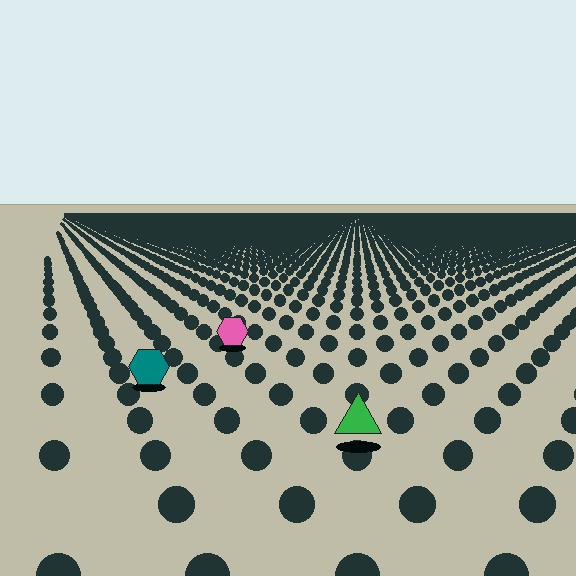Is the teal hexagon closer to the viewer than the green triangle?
No. The green triangle is closer — you can tell from the texture gradient: the ground texture is coarser near it.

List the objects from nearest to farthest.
From nearest to farthest: the green triangle, the teal hexagon, the pink hexagon.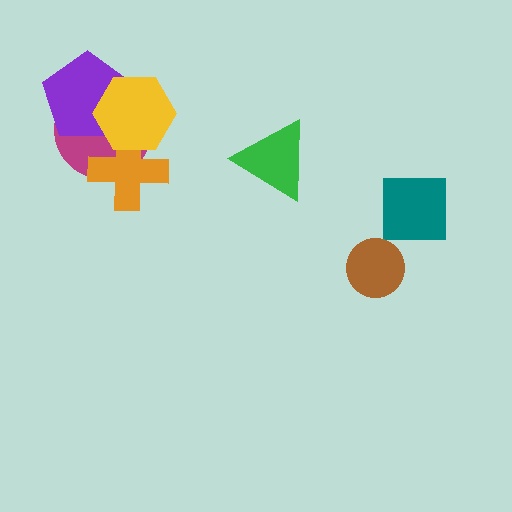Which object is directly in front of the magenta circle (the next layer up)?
The orange cross is directly in front of the magenta circle.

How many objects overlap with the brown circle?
0 objects overlap with the brown circle.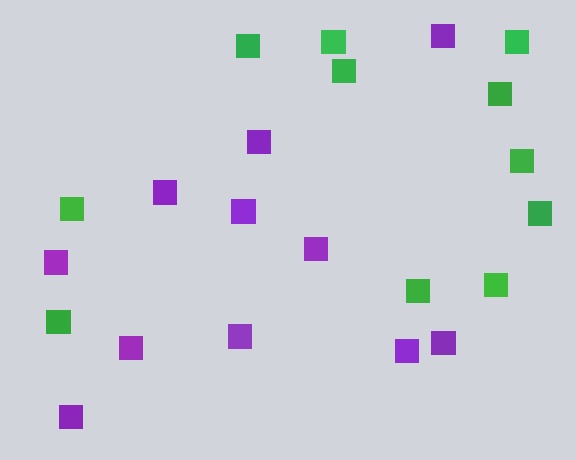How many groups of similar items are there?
There are 2 groups: one group of purple squares (11) and one group of green squares (11).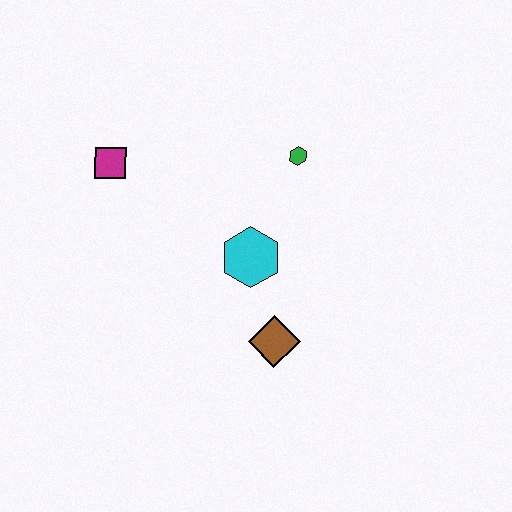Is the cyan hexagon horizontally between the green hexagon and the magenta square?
Yes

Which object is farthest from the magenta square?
The brown diamond is farthest from the magenta square.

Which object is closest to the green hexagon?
The cyan hexagon is closest to the green hexagon.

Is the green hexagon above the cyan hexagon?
Yes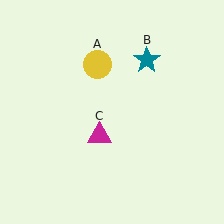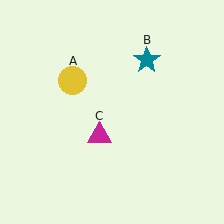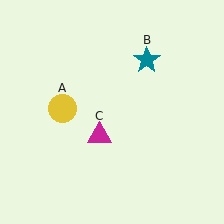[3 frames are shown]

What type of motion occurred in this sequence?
The yellow circle (object A) rotated counterclockwise around the center of the scene.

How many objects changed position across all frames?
1 object changed position: yellow circle (object A).